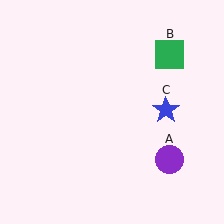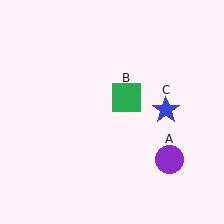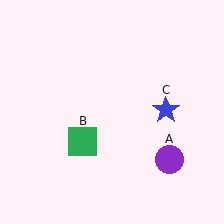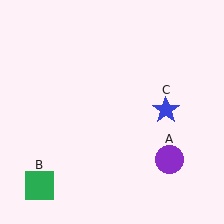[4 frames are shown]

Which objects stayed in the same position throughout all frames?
Purple circle (object A) and blue star (object C) remained stationary.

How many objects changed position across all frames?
1 object changed position: green square (object B).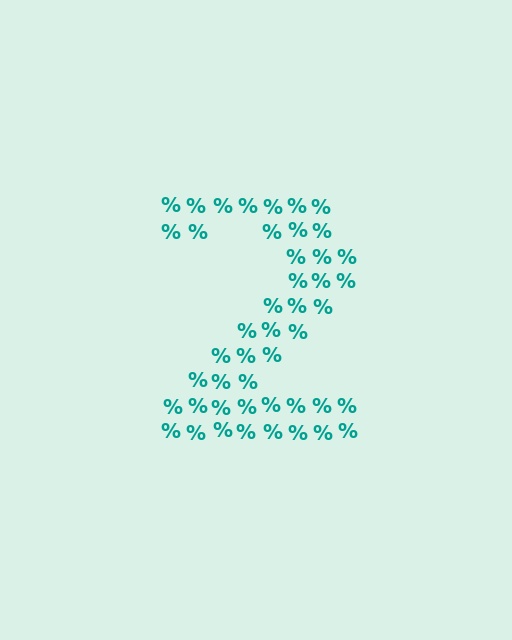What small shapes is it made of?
It is made of small percent signs.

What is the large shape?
The large shape is the digit 2.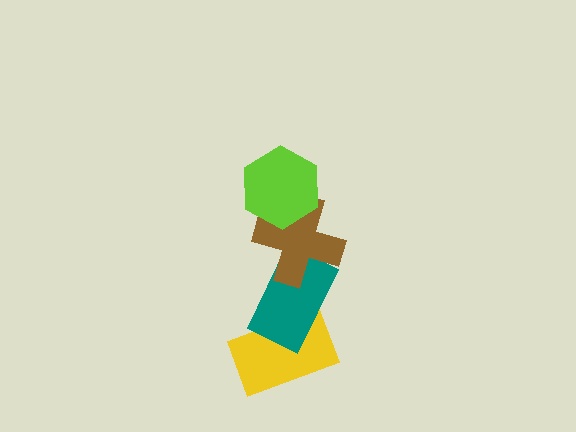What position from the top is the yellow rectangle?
The yellow rectangle is 4th from the top.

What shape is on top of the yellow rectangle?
The teal rectangle is on top of the yellow rectangle.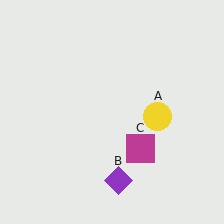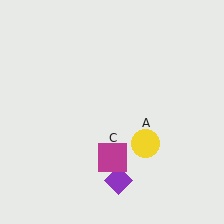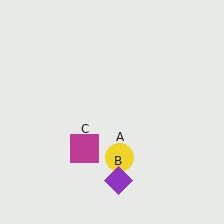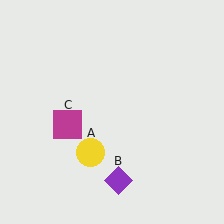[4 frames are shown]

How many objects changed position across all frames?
2 objects changed position: yellow circle (object A), magenta square (object C).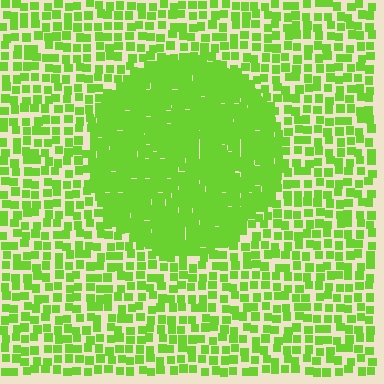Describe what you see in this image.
The image contains small lime elements arranged at two different densities. A circle-shaped region is visible where the elements are more densely packed than the surrounding area.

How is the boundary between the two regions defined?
The boundary is defined by a change in element density (approximately 2.3x ratio). All elements are the same color, size, and shape.